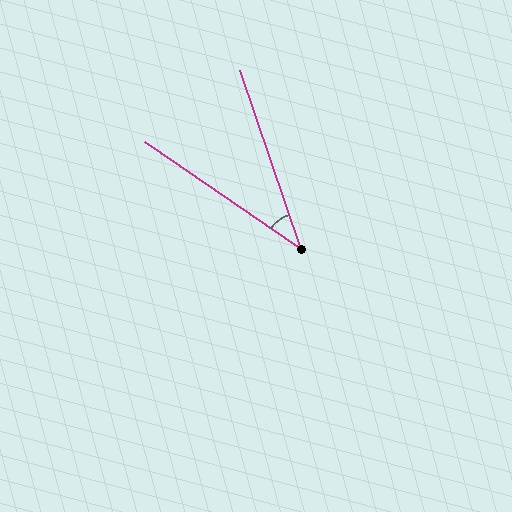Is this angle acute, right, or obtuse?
It is acute.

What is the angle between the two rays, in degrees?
Approximately 37 degrees.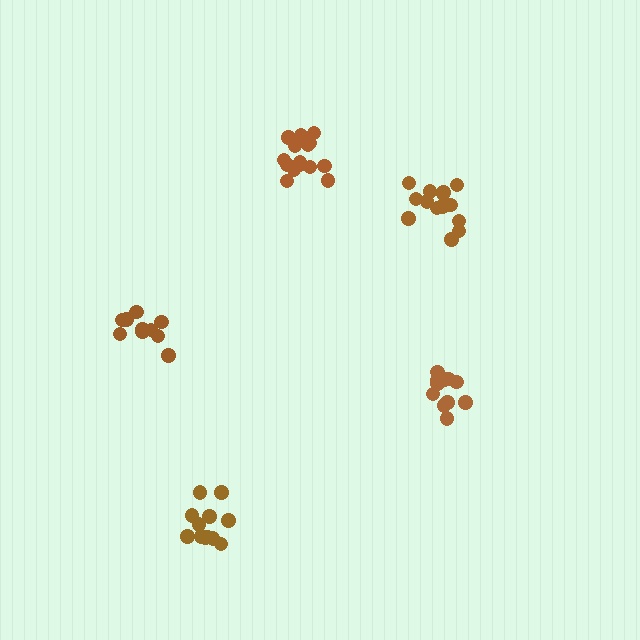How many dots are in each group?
Group 1: 12 dots, Group 2: 11 dots, Group 3: 15 dots, Group 4: 15 dots, Group 5: 11 dots (64 total).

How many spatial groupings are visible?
There are 5 spatial groupings.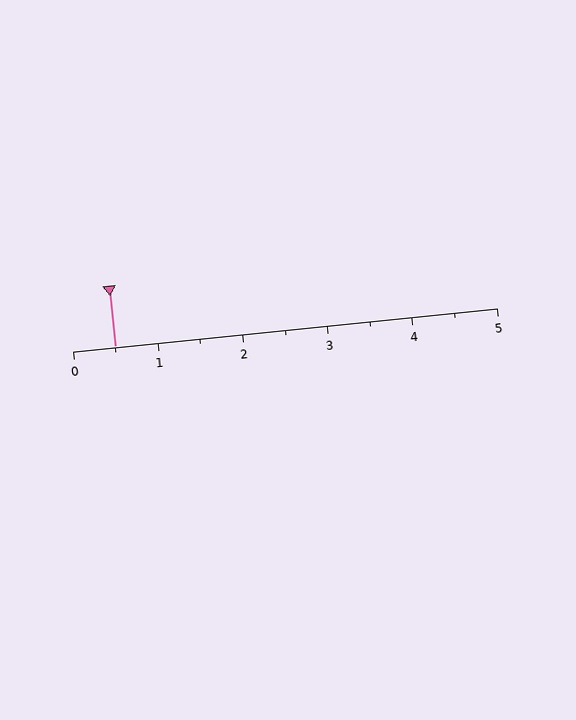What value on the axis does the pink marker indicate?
The marker indicates approximately 0.5.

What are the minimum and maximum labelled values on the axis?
The axis runs from 0 to 5.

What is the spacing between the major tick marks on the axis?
The major ticks are spaced 1 apart.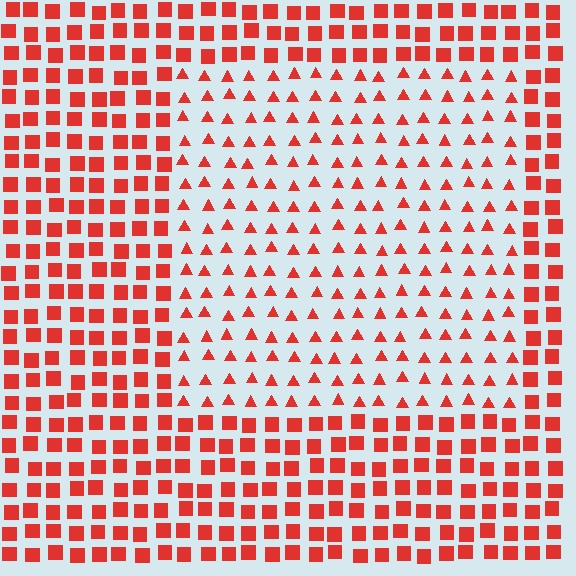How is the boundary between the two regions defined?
The boundary is defined by a change in element shape: triangles inside vs. squares outside. All elements share the same color and spacing.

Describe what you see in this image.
The image is filled with small red elements arranged in a uniform grid. A rectangle-shaped region contains triangles, while the surrounding area contains squares. The boundary is defined purely by the change in element shape.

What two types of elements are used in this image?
The image uses triangles inside the rectangle region and squares outside it.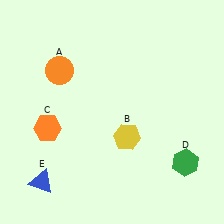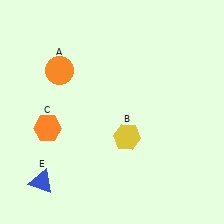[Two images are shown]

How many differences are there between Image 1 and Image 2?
There is 1 difference between the two images.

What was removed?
The green hexagon (D) was removed in Image 2.